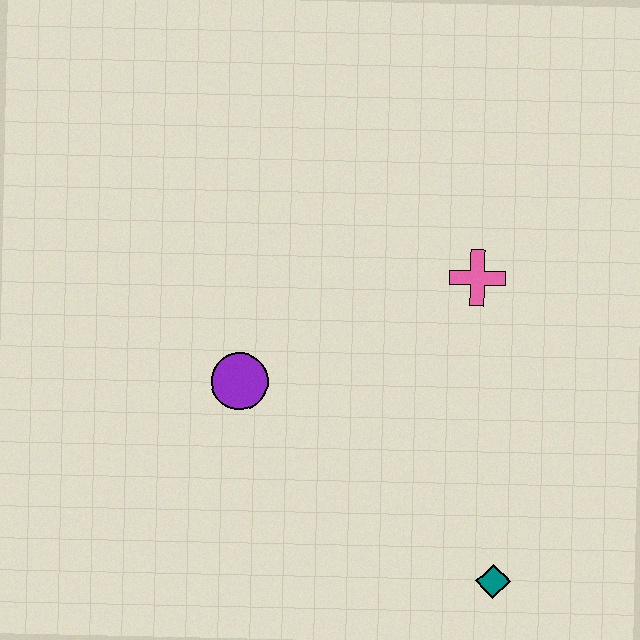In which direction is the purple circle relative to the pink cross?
The purple circle is to the left of the pink cross.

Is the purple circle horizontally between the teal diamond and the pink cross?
No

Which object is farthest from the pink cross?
The teal diamond is farthest from the pink cross.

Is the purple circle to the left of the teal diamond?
Yes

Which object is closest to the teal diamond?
The pink cross is closest to the teal diamond.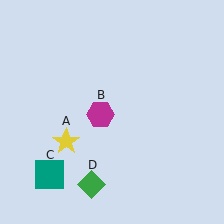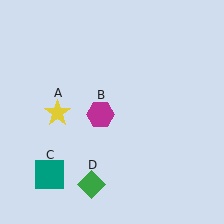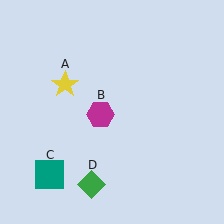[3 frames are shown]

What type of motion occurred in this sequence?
The yellow star (object A) rotated clockwise around the center of the scene.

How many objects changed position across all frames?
1 object changed position: yellow star (object A).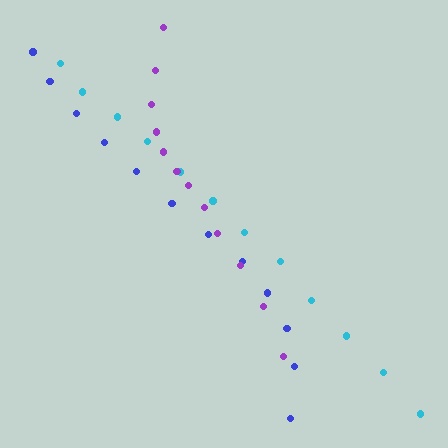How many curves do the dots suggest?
There are 3 distinct paths.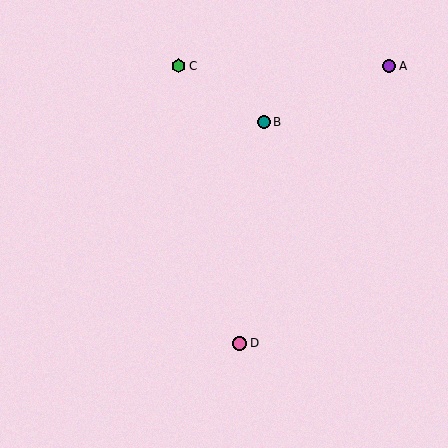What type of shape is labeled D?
Shape D is a pink circle.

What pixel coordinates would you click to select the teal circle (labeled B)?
Click at (264, 122) to select the teal circle B.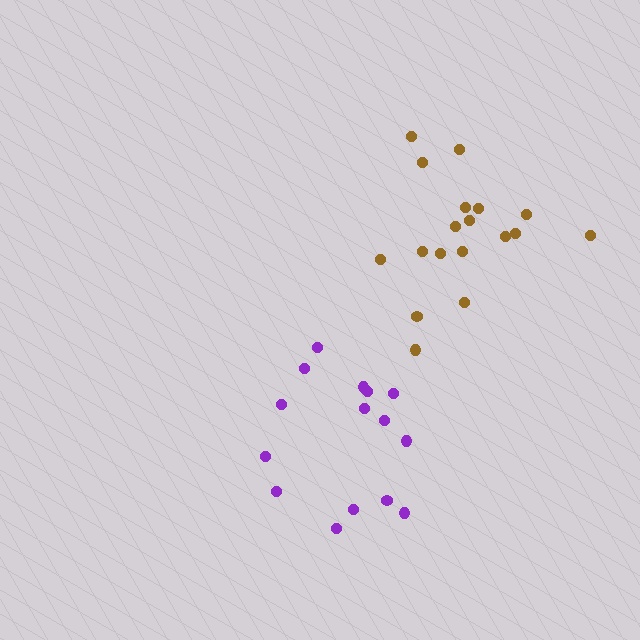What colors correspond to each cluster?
The clusters are colored: brown, purple.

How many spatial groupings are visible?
There are 2 spatial groupings.